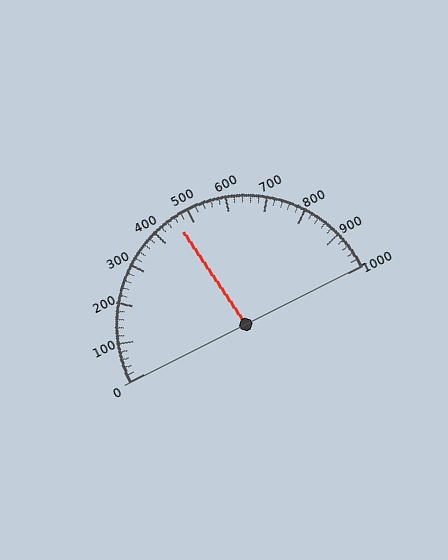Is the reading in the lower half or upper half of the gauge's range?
The reading is in the lower half of the range (0 to 1000).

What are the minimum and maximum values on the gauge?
The gauge ranges from 0 to 1000.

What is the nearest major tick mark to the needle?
The nearest major tick mark is 500.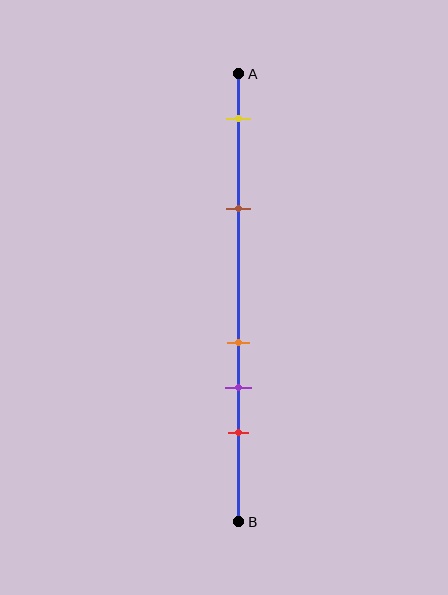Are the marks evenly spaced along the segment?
No, the marks are not evenly spaced.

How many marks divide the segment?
There are 5 marks dividing the segment.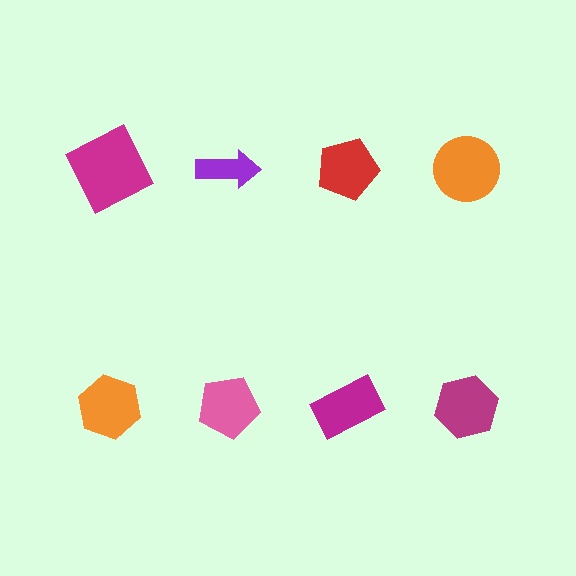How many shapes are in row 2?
4 shapes.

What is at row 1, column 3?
A red pentagon.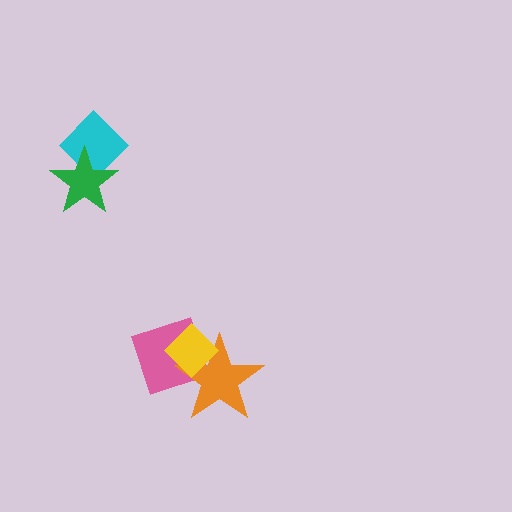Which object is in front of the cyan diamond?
The green star is in front of the cyan diamond.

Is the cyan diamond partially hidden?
Yes, it is partially covered by another shape.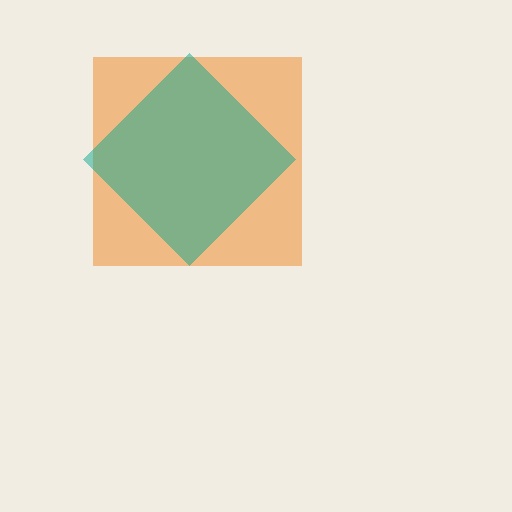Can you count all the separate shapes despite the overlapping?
Yes, there are 2 separate shapes.